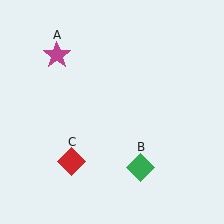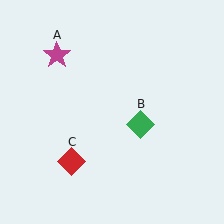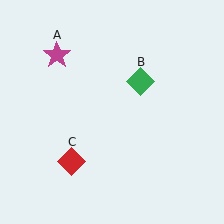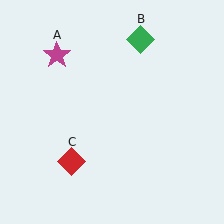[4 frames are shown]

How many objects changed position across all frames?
1 object changed position: green diamond (object B).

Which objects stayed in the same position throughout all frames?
Magenta star (object A) and red diamond (object C) remained stationary.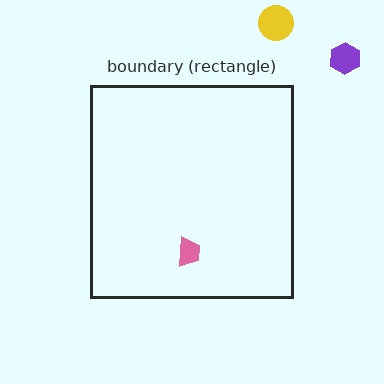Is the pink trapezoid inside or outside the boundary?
Inside.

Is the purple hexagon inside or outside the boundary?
Outside.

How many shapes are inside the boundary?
1 inside, 2 outside.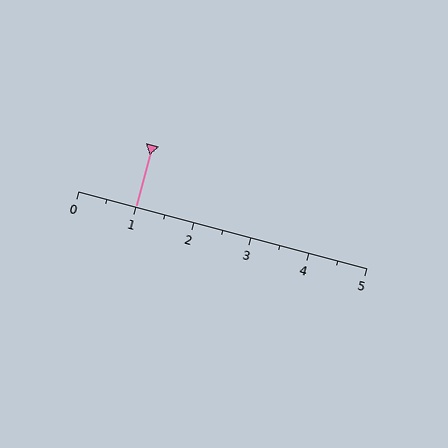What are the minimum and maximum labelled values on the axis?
The axis runs from 0 to 5.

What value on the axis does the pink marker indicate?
The marker indicates approximately 1.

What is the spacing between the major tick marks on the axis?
The major ticks are spaced 1 apart.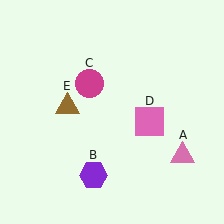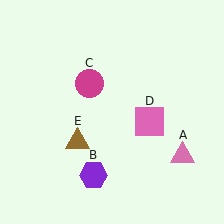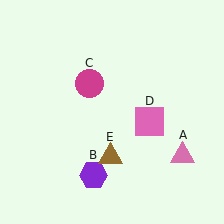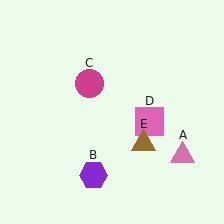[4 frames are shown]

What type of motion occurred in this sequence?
The brown triangle (object E) rotated counterclockwise around the center of the scene.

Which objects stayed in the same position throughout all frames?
Pink triangle (object A) and purple hexagon (object B) and magenta circle (object C) and pink square (object D) remained stationary.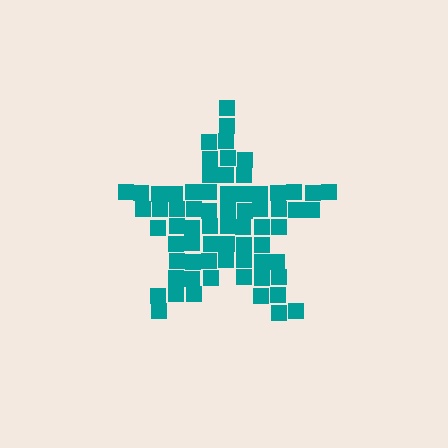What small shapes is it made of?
It is made of small squares.